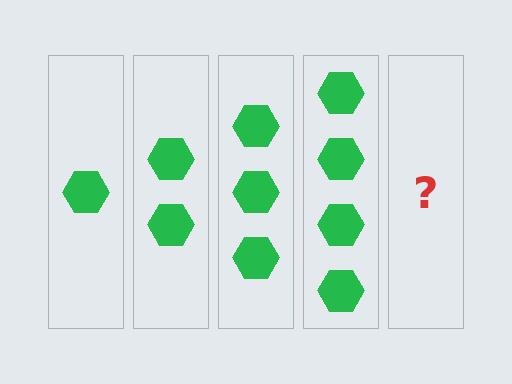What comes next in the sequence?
The next element should be 5 hexagons.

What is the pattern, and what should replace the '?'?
The pattern is that each step adds one more hexagon. The '?' should be 5 hexagons.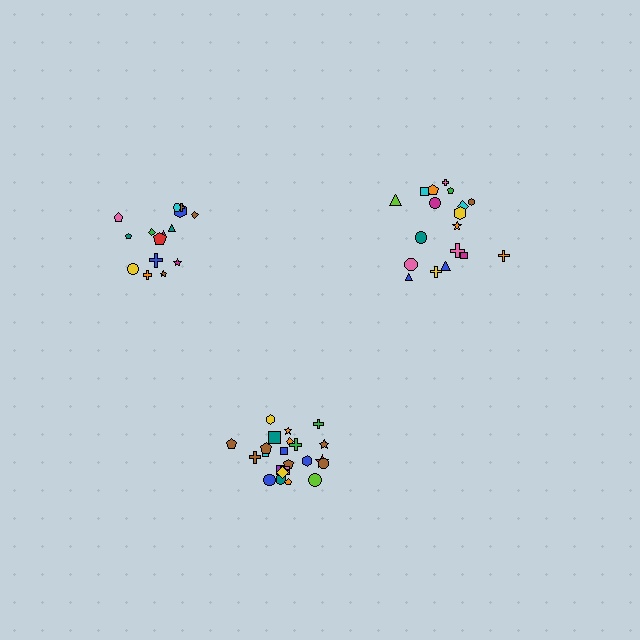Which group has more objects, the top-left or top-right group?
The top-right group.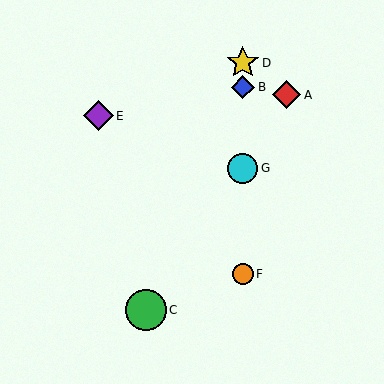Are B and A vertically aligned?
No, B is at x≈243 and A is at x≈287.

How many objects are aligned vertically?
4 objects (B, D, F, G) are aligned vertically.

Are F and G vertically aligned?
Yes, both are at x≈243.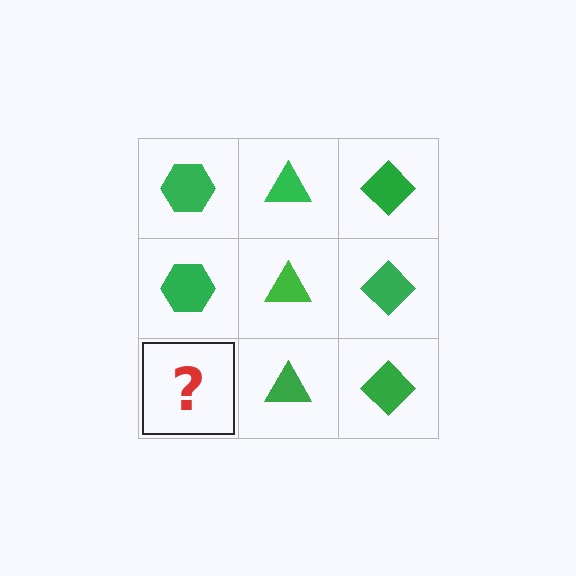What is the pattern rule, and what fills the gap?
The rule is that each column has a consistent shape. The gap should be filled with a green hexagon.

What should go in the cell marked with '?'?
The missing cell should contain a green hexagon.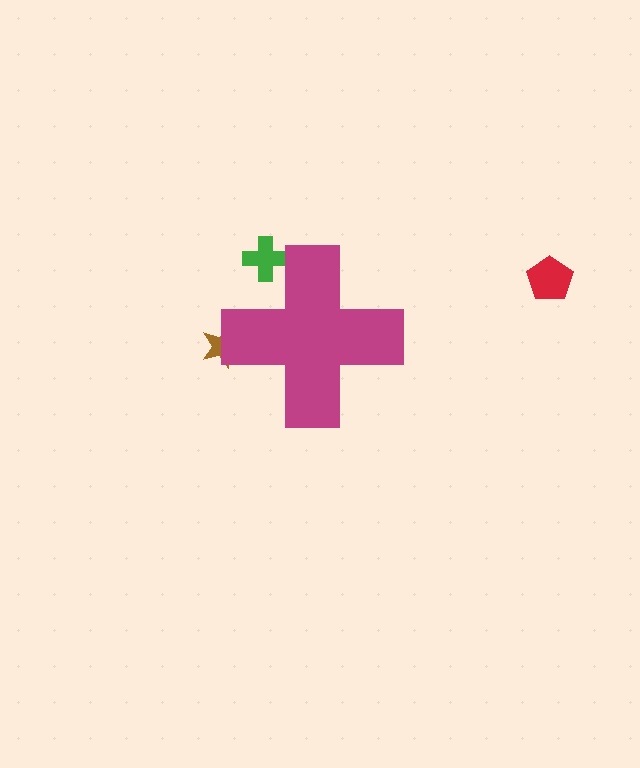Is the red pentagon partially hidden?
No, the red pentagon is fully visible.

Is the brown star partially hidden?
Yes, the brown star is partially hidden behind the magenta cross.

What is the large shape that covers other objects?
A magenta cross.